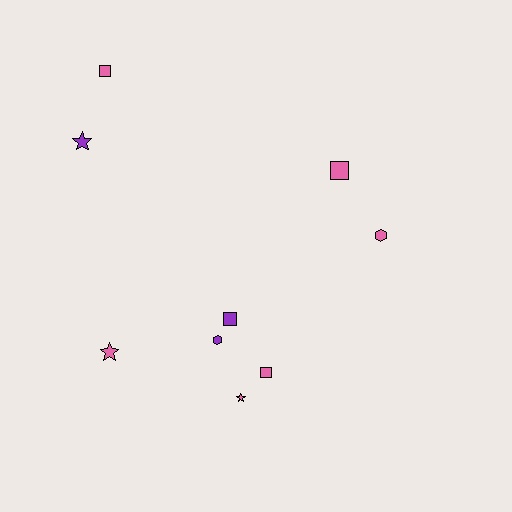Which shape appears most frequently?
Square, with 4 objects.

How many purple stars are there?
There is 1 purple star.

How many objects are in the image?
There are 9 objects.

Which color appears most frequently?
Pink, with 6 objects.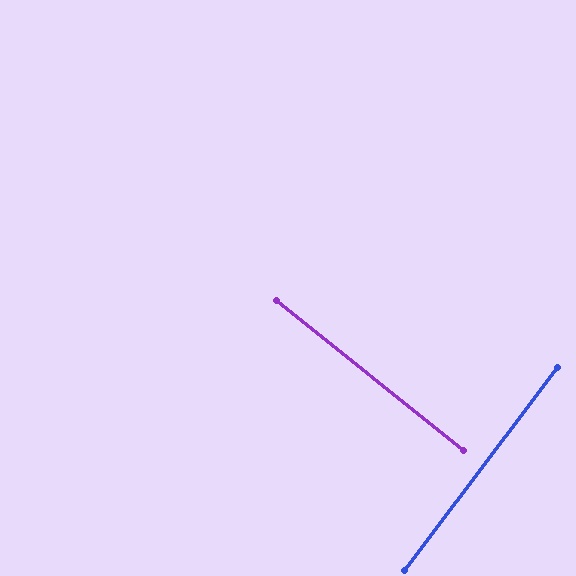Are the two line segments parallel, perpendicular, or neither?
Perpendicular — they meet at approximately 88°.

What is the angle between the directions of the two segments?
Approximately 88 degrees.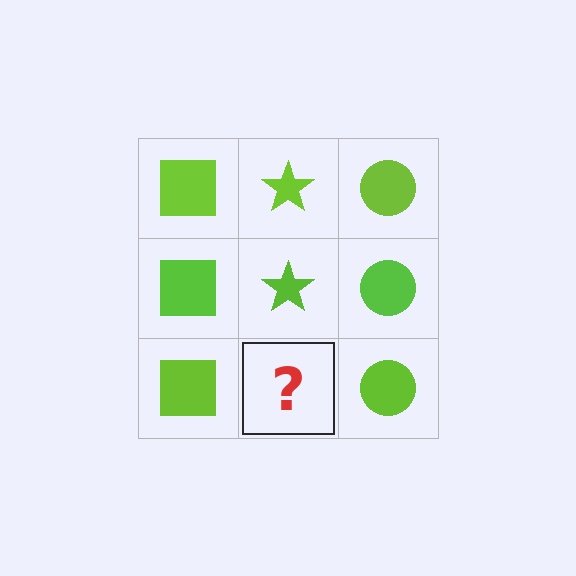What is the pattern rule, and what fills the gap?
The rule is that each column has a consistent shape. The gap should be filled with a lime star.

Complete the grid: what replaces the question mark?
The question mark should be replaced with a lime star.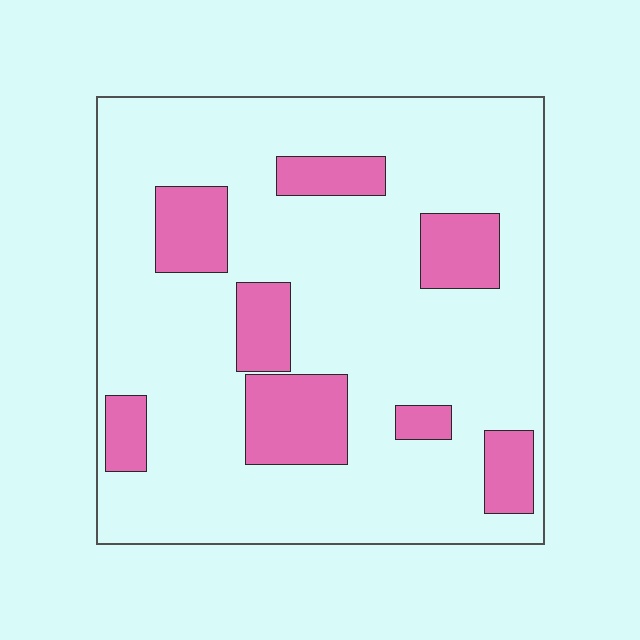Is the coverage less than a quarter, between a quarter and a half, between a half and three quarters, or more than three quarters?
Less than a quarter.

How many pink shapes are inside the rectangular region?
8.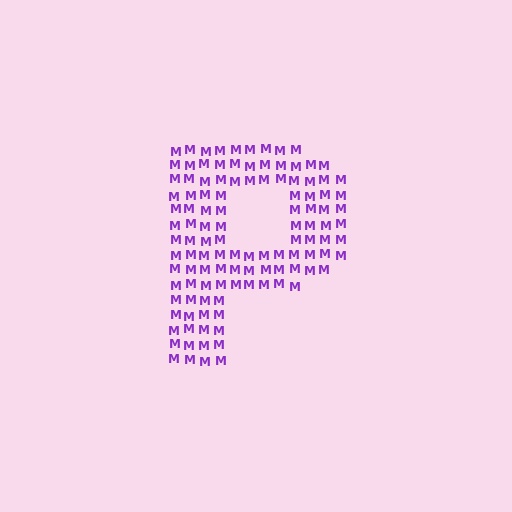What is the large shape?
The large shape is the letter P.